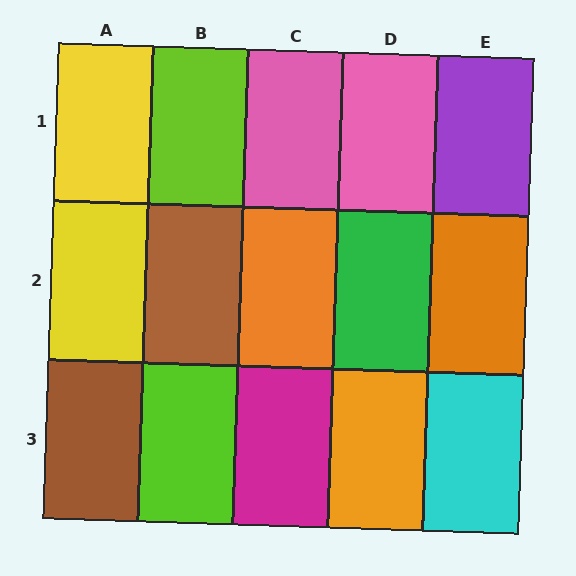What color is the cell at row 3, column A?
Brown.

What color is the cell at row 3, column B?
Lime.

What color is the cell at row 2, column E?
Orange.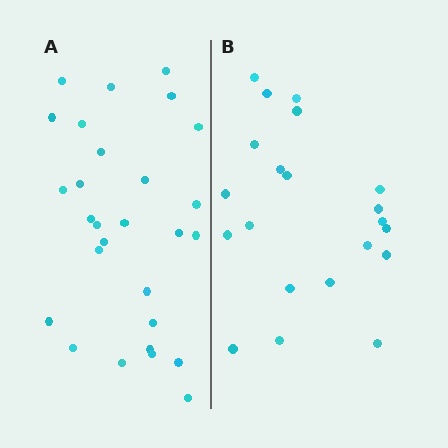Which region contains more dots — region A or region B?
Region A (the left region) has more dots.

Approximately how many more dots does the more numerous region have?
Region A has roughly 8 or so more dots than region B.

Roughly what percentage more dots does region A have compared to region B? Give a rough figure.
About 35% more.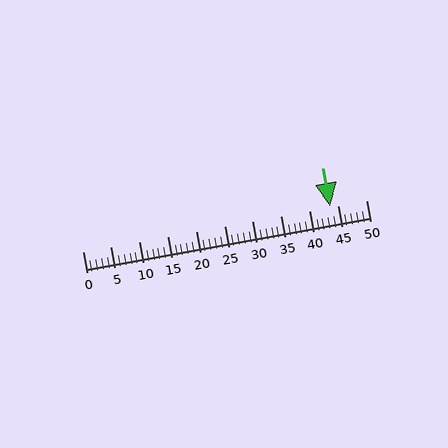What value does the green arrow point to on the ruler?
The green arrow points to approximately 44.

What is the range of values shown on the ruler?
The ruler shows values from 0 to 50.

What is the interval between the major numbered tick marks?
The major tick marks are spaced 5 units apart.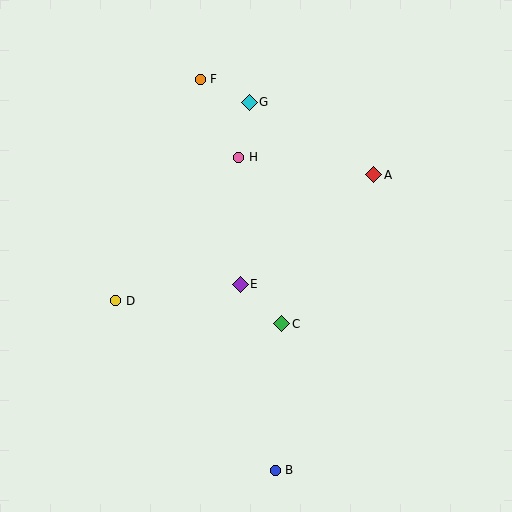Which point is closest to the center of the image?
Point E at (240, 284) is closest to the center.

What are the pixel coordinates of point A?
Point A is at (374, 175).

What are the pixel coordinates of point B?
Point B is at (275, 470).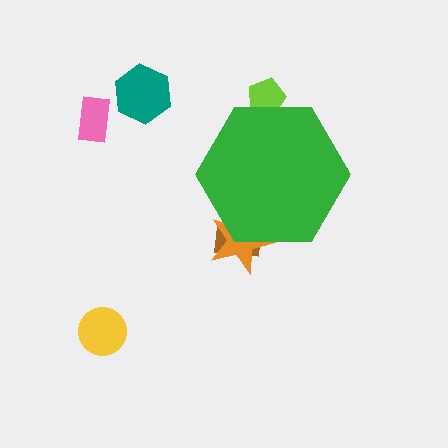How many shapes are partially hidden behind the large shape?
3 shapes are partially hidden.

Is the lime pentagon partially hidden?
Yes, the lime pentagon is partially hidden behind the green hexagon.